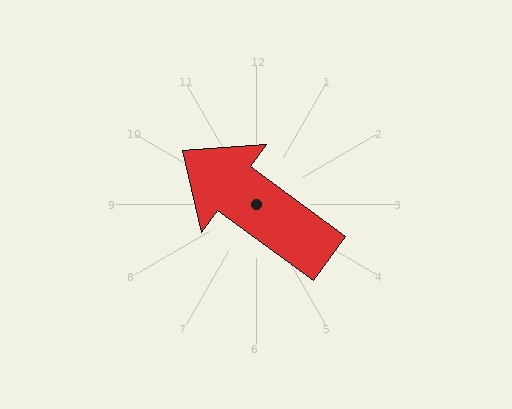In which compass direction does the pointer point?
Northwest.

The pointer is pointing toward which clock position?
Roughly 10 o'clock.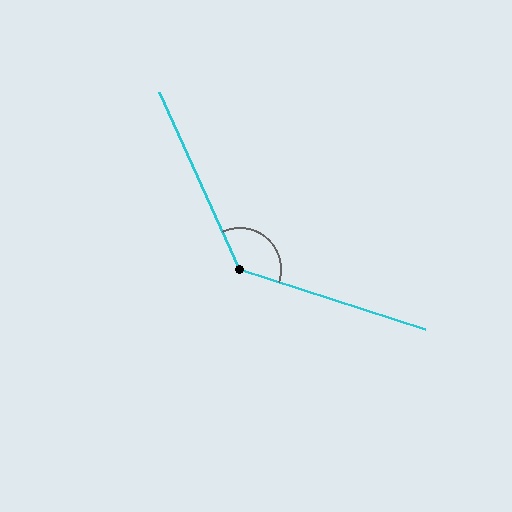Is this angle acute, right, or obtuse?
It is obtuse.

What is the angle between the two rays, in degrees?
Approximately 132 degrees.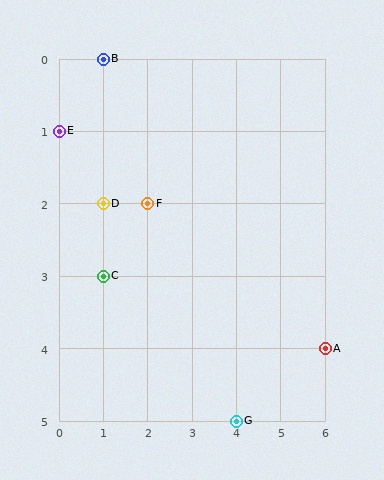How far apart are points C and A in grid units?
Points C and A are 5 columns and 1 row apart (about 5.1 grid units diagonally).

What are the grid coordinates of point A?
Point A is at grid coordinates (6, 4).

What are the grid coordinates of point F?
Point F is at grid coordinates (2, 2).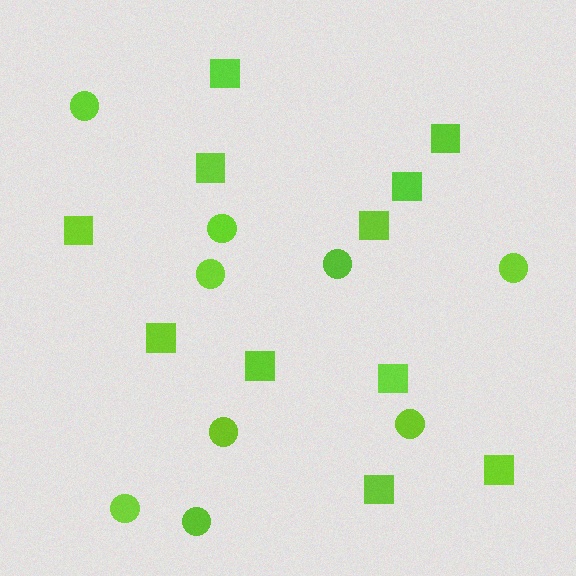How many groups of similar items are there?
There are 2 groups: one group of squares (11) and one group of circles (9).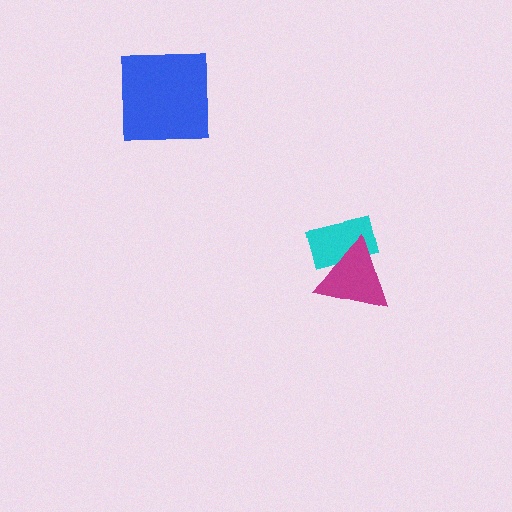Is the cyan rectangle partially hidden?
Yes, it is partially covered by another shape.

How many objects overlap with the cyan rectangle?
1 object overlaps with the cyan rectangle.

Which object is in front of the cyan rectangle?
The magenta triangle is in front of the cyan rectangle.